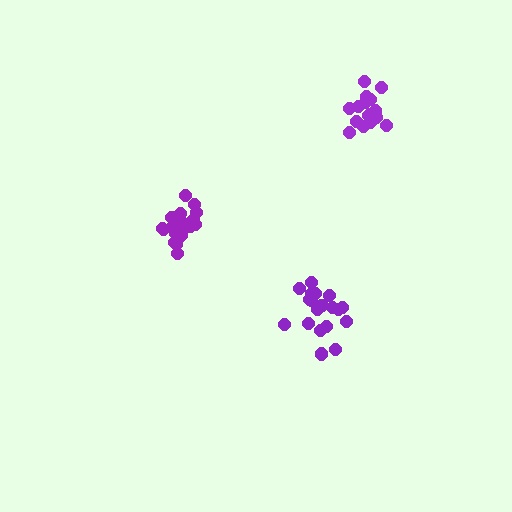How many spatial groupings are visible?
There are 3 spatial groupings.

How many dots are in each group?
Group 1: 19 dots, Group 2: 17 dots, Group 3: 20 dots (56 total).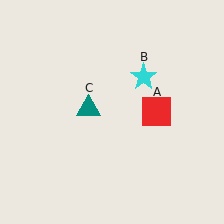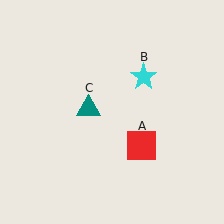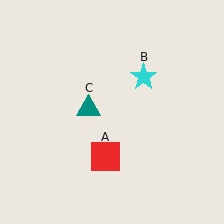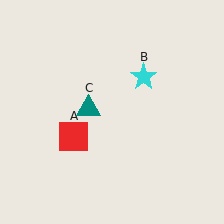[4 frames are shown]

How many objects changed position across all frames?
1 object changed position: red square (object A).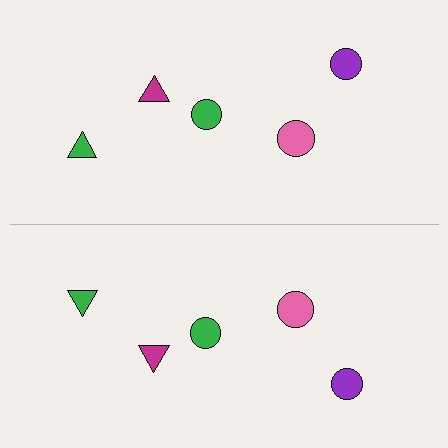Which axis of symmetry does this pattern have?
The pattern has a horizontal axis of symmetry running through the center of the image.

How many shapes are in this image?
There are 10 shapes in this image.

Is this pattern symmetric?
Yes, this pattern has bilateral (reflection) symmetry.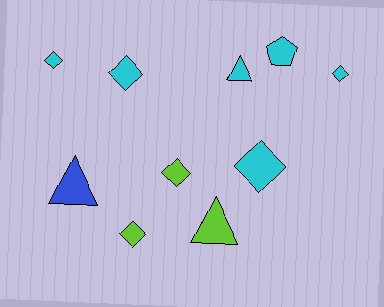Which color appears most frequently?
Cyan, with 6 objects.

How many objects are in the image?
There are 10 objects.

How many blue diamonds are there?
There are no blue diamonds.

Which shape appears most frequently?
Diamond, with 6 objects.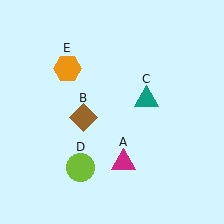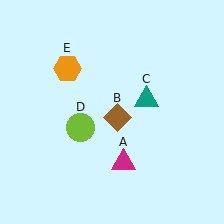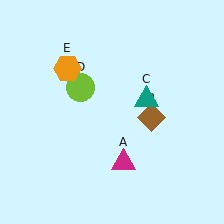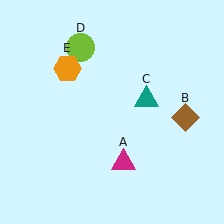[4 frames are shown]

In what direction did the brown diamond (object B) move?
The brown diamond (object B) moved right.